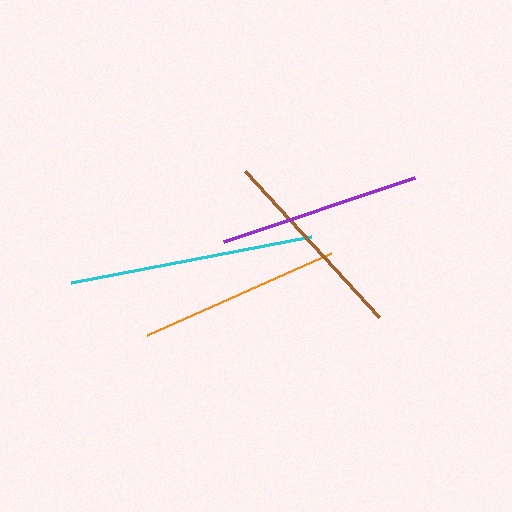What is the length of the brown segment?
The brown segment is approximately 199 pixels long.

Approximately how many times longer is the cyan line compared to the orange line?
The cyan line is approximately 1.2 times the length of the orange line.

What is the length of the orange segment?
The orange segment is approximately 201 pixels long.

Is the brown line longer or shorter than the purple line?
The purple line is longer than the brown line.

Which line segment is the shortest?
The brown line is the shortest at approximately 199 pixels.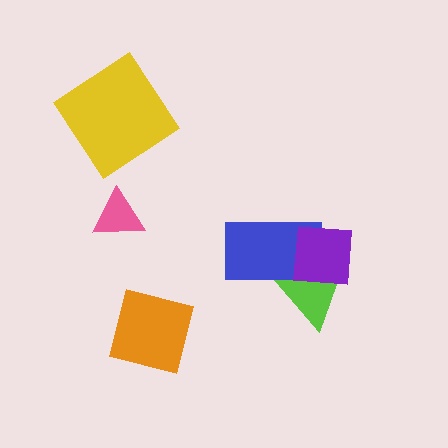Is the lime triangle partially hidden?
Yes, it is partially covered by another shape.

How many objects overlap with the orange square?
0 objects overlap with the orange square.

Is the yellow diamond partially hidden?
No, no other shape covers it.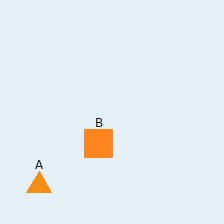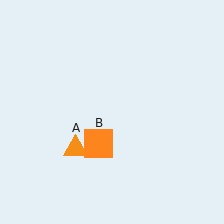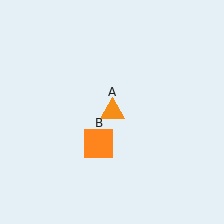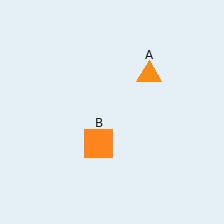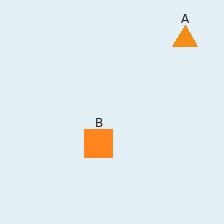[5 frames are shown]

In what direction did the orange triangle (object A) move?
The orange triangle (object A) moved up and to the right.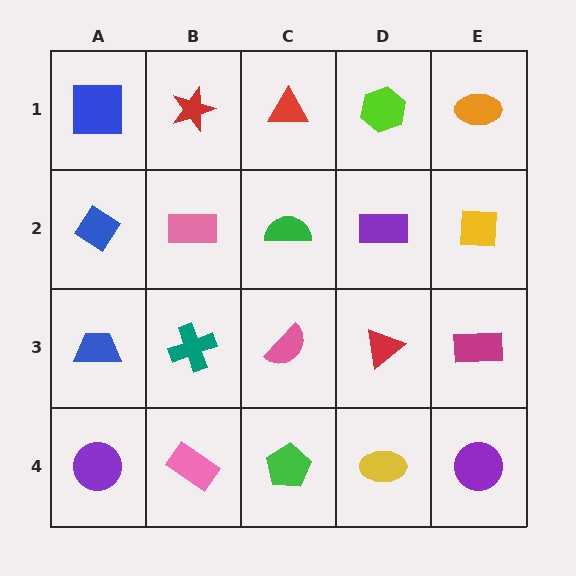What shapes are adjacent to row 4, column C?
A pink semicircle (row 3, column C), a pink rectangle (row 4, column B), a yellow ellipse (row 4, column D).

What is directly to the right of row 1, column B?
A red triangle.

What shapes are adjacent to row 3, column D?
A purple rectangle (row 2, column D), a yellow ellipse (row 4, column D), a pink semicircle (row 3, column C), a magenta rectangle (row 3, column E).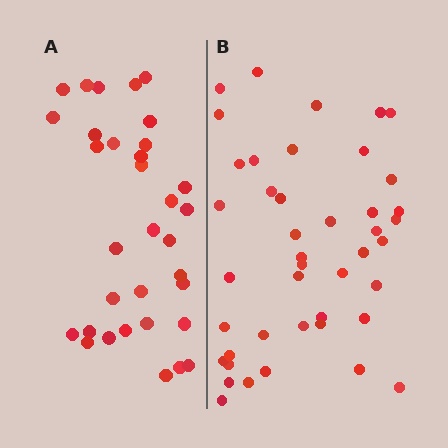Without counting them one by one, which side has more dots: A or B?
Region B (the right region) has more dots.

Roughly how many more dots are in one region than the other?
Region B has roughly 10 or so more dots than region A.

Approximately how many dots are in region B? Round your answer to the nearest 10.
About 40 dots. (The exact count is 43, which rounds to 40.)